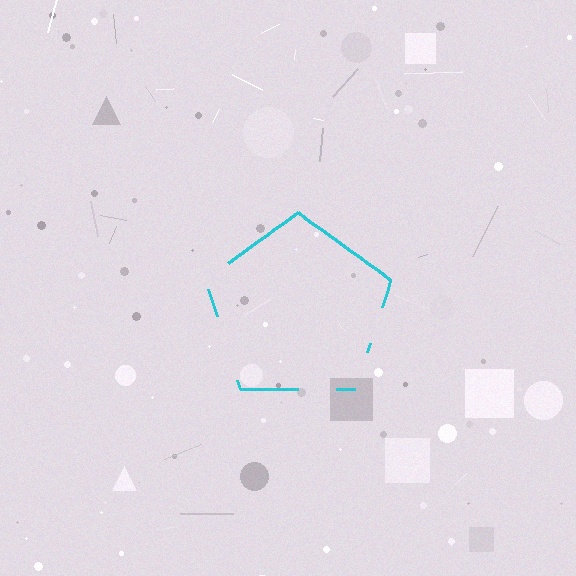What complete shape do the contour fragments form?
The contour fragments form a pentagon.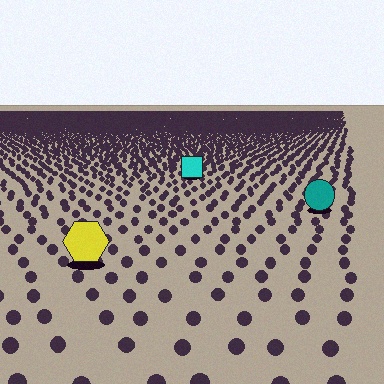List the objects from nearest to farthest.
From nearest to farthest: the yellow hexagon, the teal circle, the cyan square.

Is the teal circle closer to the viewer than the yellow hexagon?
No. The yellow hexagon is closer — you can tell from the texture gradient: the ground texture is coarser near it.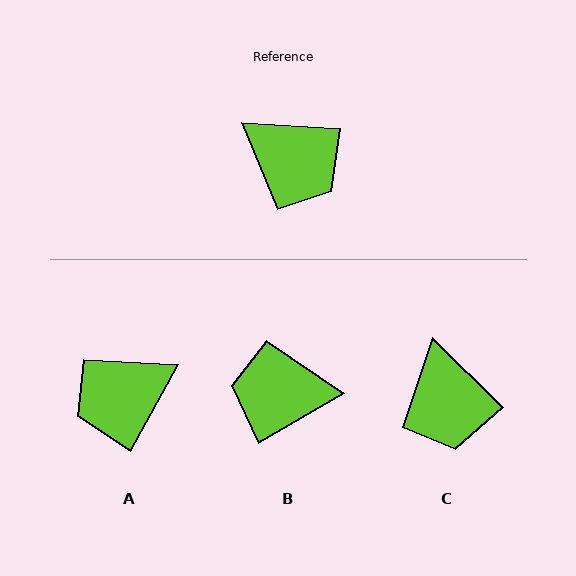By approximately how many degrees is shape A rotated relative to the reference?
Approximately 115 degrees clockwise.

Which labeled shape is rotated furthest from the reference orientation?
B, about 146 degrees away.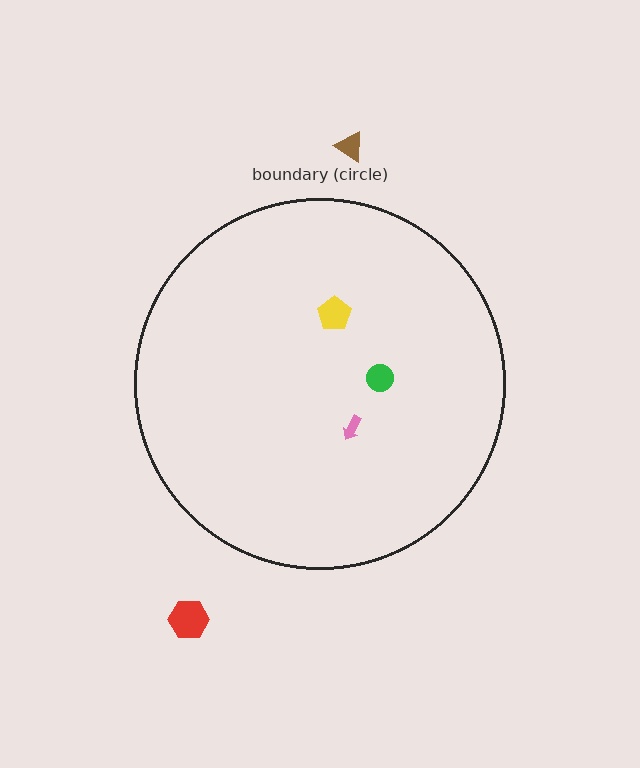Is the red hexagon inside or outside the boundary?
Outside.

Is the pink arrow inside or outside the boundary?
Inside.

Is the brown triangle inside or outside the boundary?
Outside.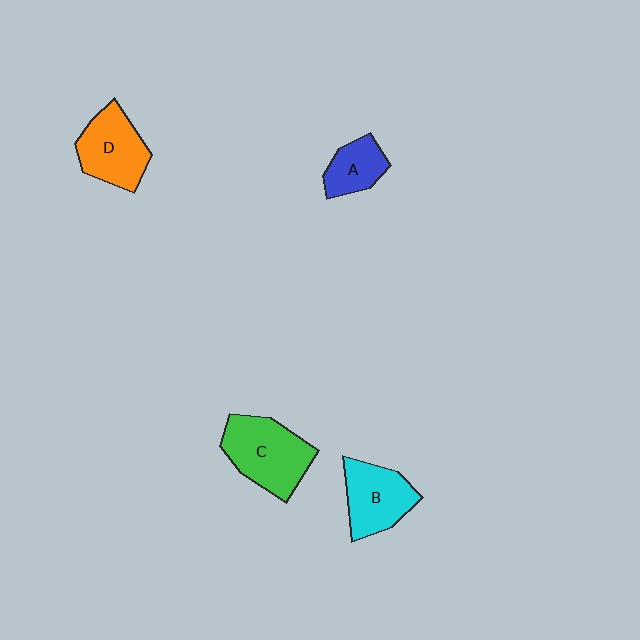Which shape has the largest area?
Shape C (green).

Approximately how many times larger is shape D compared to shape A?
Approximately 1.6 times.